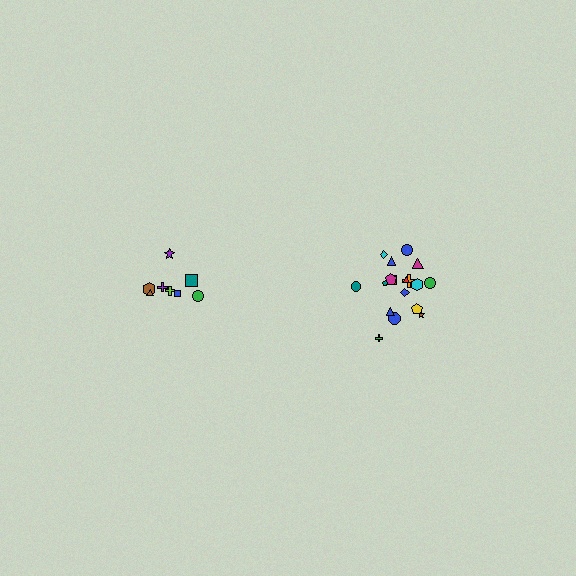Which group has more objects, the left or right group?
The right group.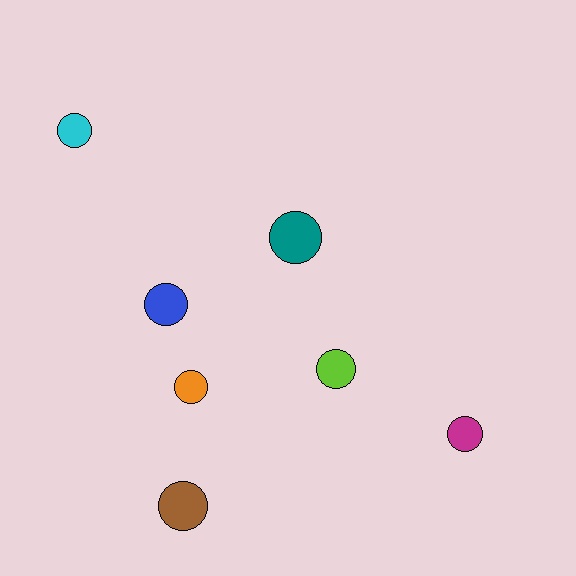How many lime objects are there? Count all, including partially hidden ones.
There is 1 lime object.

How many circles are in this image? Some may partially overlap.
There are 7 circles.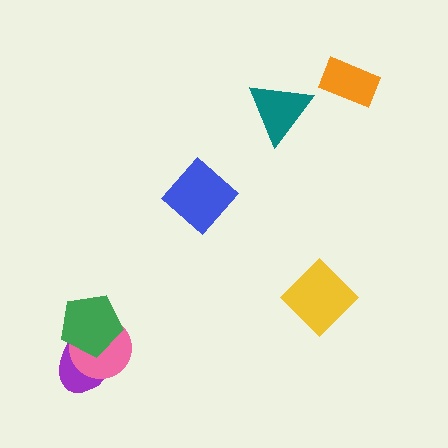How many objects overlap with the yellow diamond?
0 objects overlap with the yellow diamond.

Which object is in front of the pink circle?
The green pentagon is in front of the pink circle.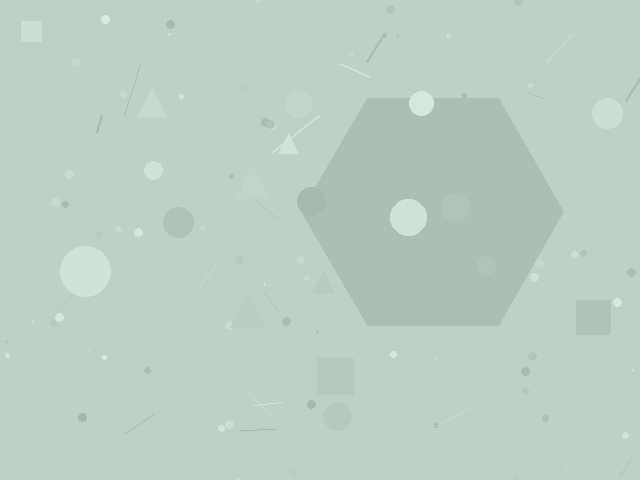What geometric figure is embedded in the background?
A hexagon is embedded in the background.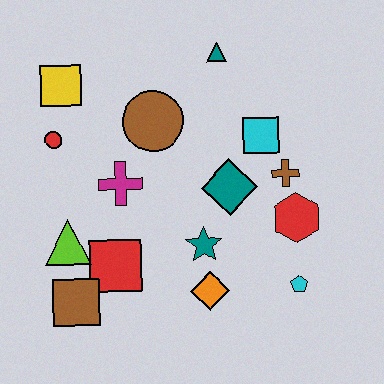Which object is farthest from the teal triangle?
The brown square is farthest from the teal triangle.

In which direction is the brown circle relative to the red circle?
The brown circle is to the right of the red circle.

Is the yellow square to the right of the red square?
No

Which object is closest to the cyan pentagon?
The red hexagon is closest to the cyan pentagon.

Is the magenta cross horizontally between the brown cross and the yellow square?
Yes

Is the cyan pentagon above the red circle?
No